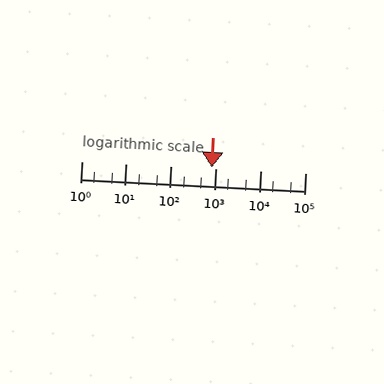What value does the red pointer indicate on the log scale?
The pointer indicates approximately 820.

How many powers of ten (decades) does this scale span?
The scale spans 5 decades, from 1 to 100000.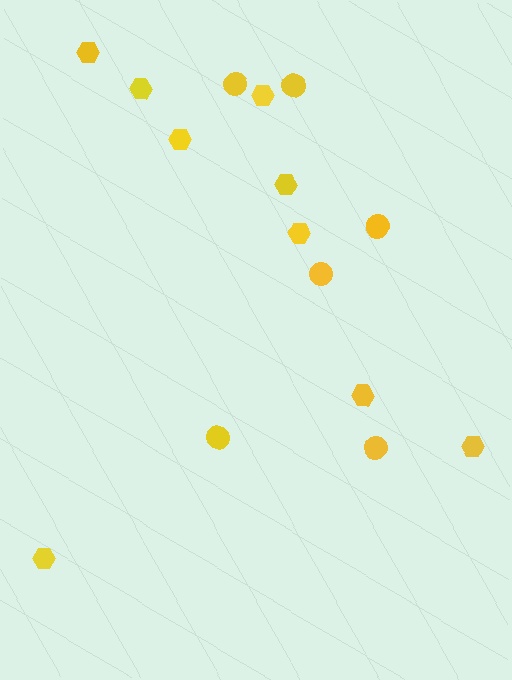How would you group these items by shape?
There are 2 groups: one group of circles (6) and one group of hexagons (9).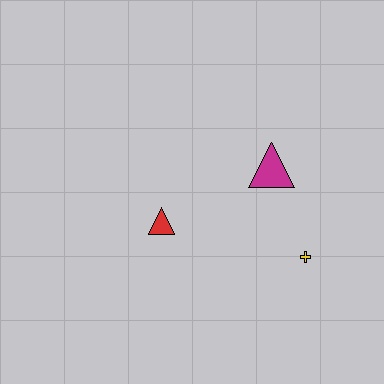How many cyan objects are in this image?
There are no cyan objects.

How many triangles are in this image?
There are 2 triangles.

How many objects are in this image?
There are 3 objects.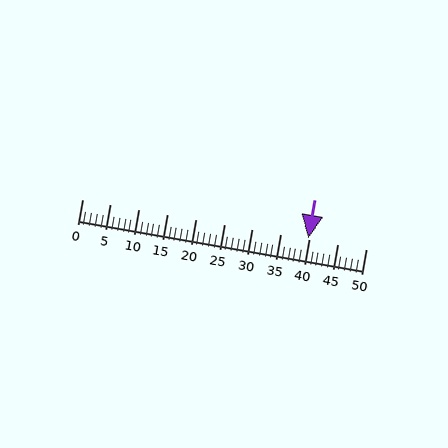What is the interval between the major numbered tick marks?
The major tick marks are spaced 5 units apart.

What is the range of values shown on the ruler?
The ruler shows values from 0 to 50.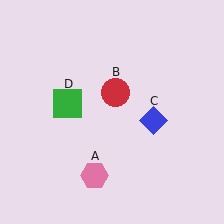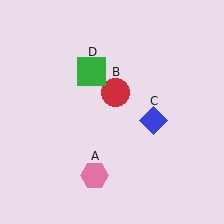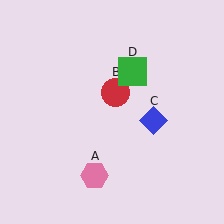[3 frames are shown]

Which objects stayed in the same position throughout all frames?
Pink hexagon (object A) and red circle (object B) and blue diamond (object C) remained stationary.